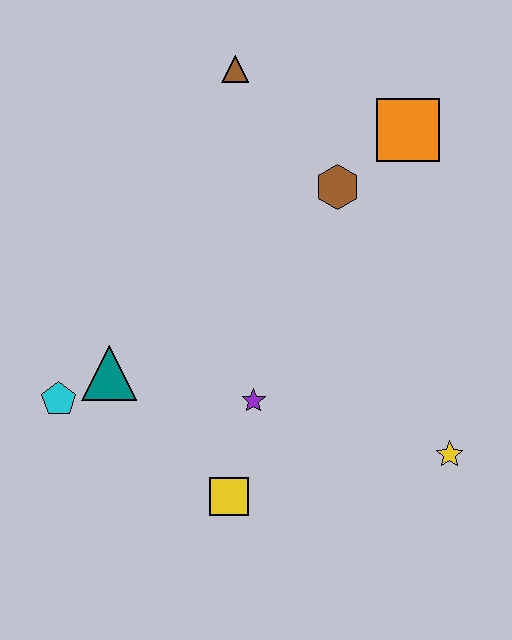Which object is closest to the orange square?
The brown hexagon is closest to the orange square.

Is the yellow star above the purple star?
No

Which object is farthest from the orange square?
The cyan pentagon is farthest from the orange square.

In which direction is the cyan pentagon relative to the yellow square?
The cyan pentagon is to the left of the yellow square.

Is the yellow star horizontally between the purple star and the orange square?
No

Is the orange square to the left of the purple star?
No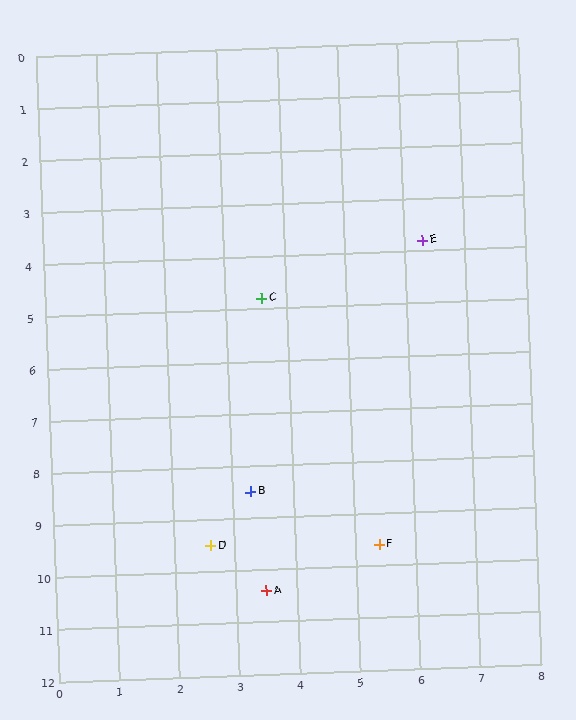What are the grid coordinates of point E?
Point E is at approximately (6.3, 3.8).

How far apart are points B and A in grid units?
Points B and A are about 1.9 grid units apart.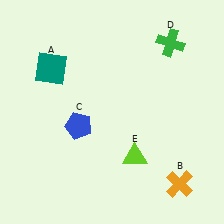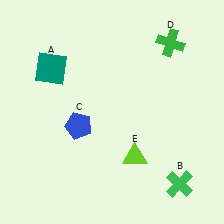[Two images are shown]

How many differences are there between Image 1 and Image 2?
There is 1 difference between the two images.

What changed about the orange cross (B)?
In Image 1, B is orange. In Image 2, it changed to green.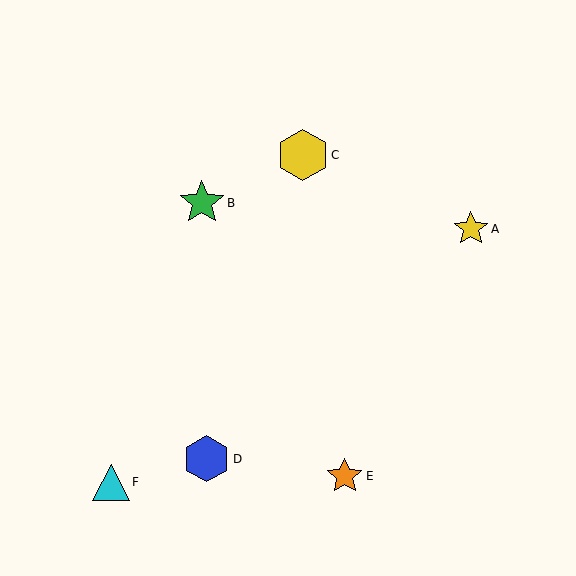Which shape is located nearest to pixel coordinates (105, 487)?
The cyan triangle (labeled F) at (111, 482) is nearest to that location.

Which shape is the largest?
The yellow hexagon (labeled C) is the largest.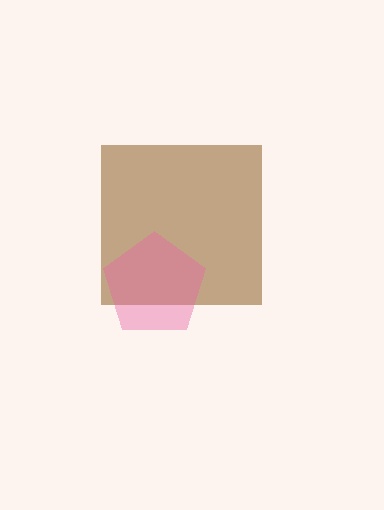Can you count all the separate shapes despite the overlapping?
Yes, there are 2 separate shapes.